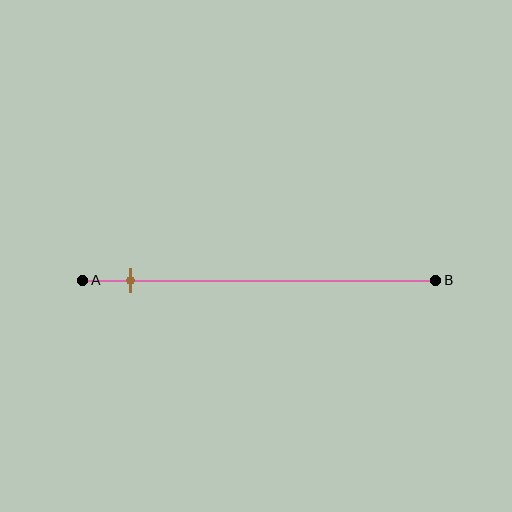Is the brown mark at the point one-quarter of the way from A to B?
No, the mark is at about 15% from A, not at the 25% one-quarter point.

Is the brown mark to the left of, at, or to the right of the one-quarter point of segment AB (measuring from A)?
The brown mark is to the left of the one-quarter point of segment AB.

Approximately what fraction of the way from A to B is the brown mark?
The brown mark is approximately 15% of the way from A to B.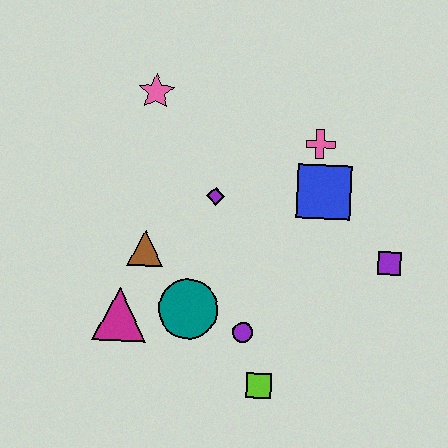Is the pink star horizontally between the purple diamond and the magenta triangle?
Yes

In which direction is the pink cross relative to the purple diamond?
The pink cross is to the right of the purple diamond.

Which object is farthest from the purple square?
The pink star is farthest from the purple square.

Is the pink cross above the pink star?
No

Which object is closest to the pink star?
The purple diamond is closest to the pink star.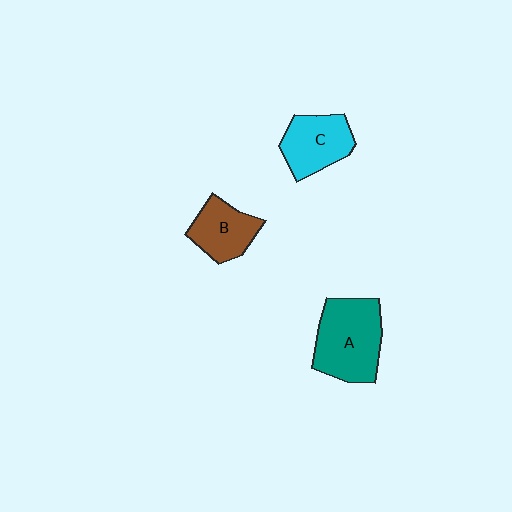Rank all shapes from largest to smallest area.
From largest to smallest: A (teal), C (cyan), B (brown).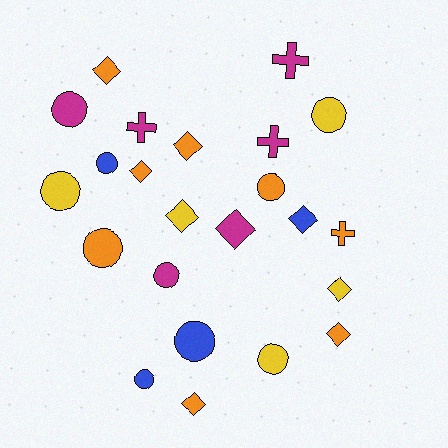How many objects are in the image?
There are 23 objects.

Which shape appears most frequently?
Circle, with 10 objects.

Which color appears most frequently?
Orange, with 8 objects.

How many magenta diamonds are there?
There is 1 magenta diamond.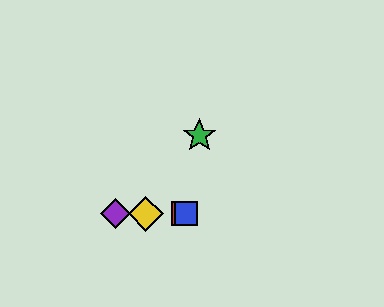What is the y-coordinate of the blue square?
The blue square is at y≈214.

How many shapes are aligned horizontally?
4 shapes (the red square, the blue square, the yellow diamond, the purple diamond) are aligned horizontally.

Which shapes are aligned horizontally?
The red square, the blue square, the yellow diamond, the purple diamond are aligned horizontally.